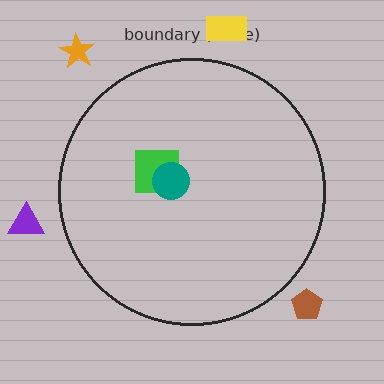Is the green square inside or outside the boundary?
Inside.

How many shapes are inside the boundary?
2 inside, 4 outside.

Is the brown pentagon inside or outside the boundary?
Outside.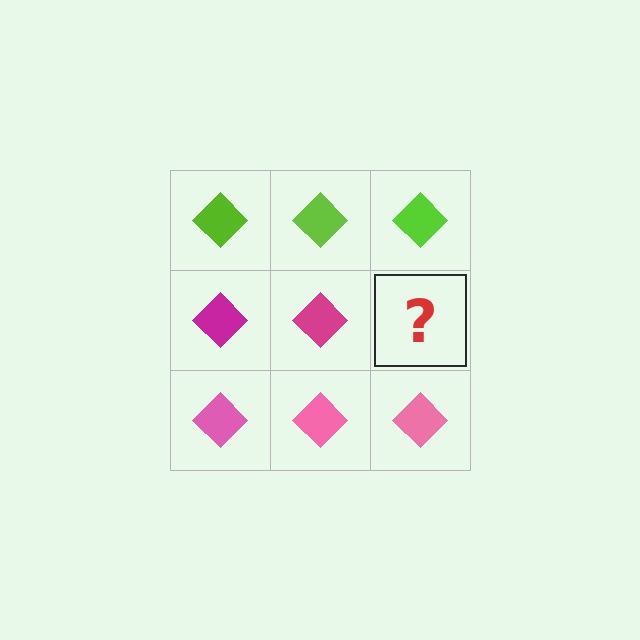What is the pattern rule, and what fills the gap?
The rule is that each row has a consistent color. The gap should be filled with a magenta diamond.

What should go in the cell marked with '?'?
The missing cell should contain a magenta diamond.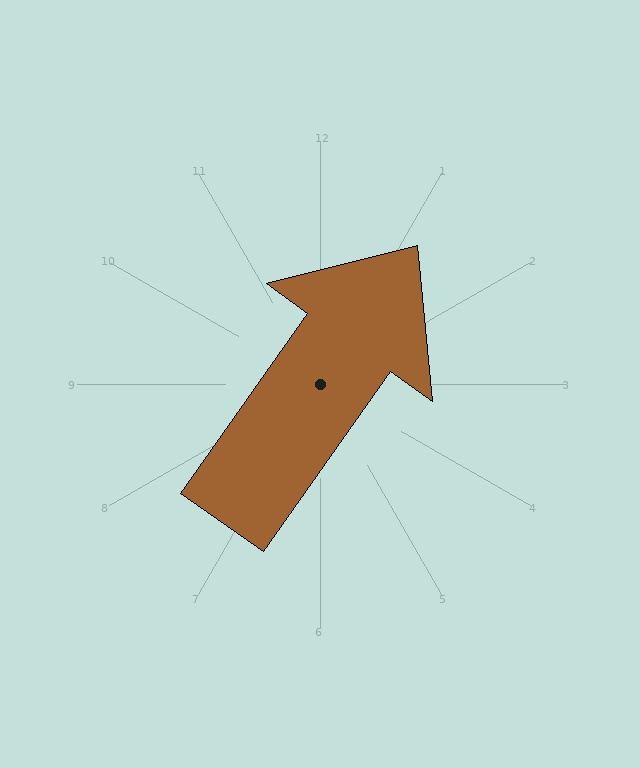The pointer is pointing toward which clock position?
Roughly 1 o'clock.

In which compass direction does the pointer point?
Northeast.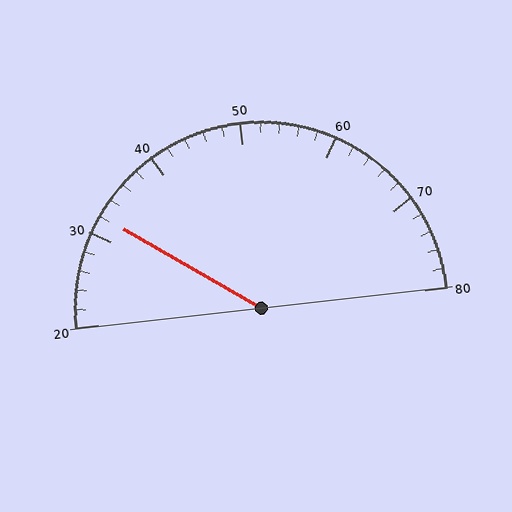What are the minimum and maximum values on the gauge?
The gauge ranges from 20 to 80.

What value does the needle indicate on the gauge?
The needle indicates approximately 32.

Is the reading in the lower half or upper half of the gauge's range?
The reading is in the lower half of the range (20 to 80).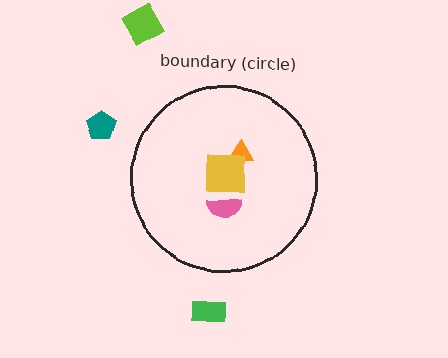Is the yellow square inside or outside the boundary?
Inside.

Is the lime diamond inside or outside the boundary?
Outside.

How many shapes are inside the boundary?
3 inside, 3 outside.